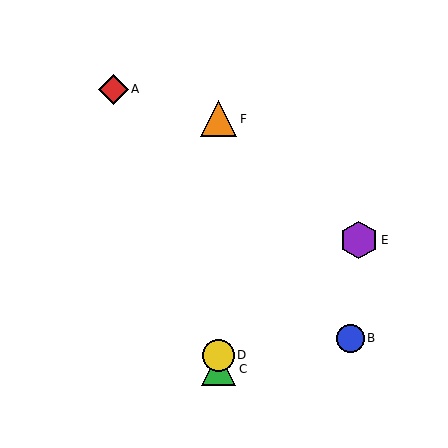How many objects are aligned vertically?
3 objects (C, D, F) are aligned vertically.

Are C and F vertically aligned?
Yes, both are at x≈218.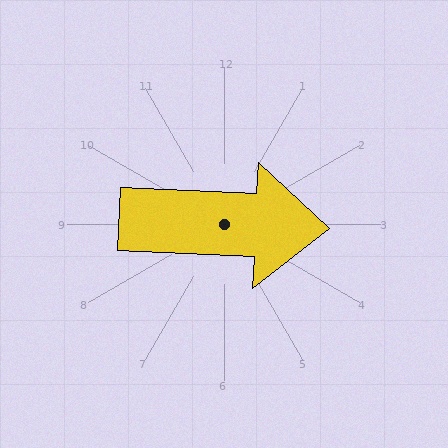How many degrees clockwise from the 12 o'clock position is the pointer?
Approximately 93 degrees.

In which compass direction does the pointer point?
East.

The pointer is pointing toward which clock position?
Roughly 3 o'clock.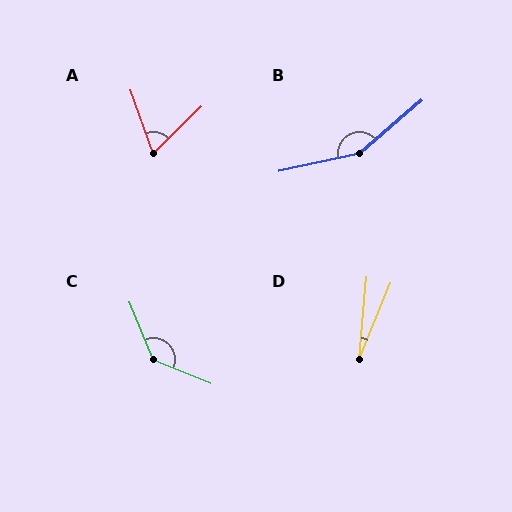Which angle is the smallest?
D, at approximately 17 degrees.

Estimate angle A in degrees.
Approximately 65 degrees.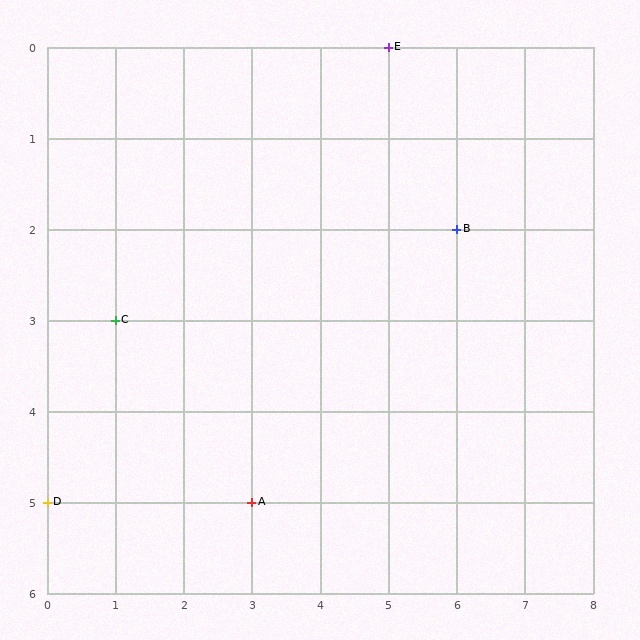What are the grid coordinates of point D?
Point D is at grid coordinates (0, 5).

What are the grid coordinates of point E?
Point E is at grid coordinates (5, 0).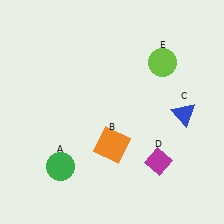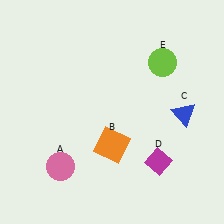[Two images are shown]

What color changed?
The circle (A) changed from green in Image 1 to pink in Image 2.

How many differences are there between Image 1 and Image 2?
There is 1 difference between the two images.